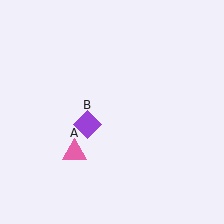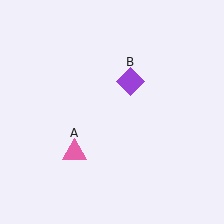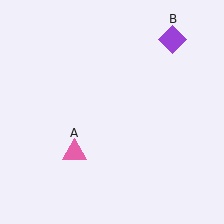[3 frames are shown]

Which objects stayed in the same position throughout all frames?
Pink triangle (object A) remained stationary.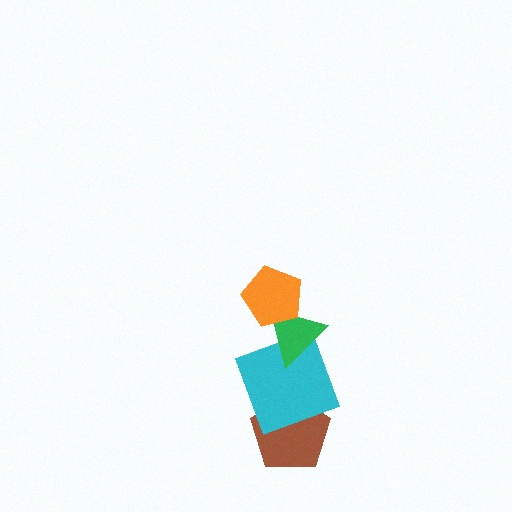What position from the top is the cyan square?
The cyan square is 3rd from the top.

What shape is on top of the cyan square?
The green triangle is on top of the cyan square.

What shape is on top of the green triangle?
The orange pentagon is on top of the green triangle.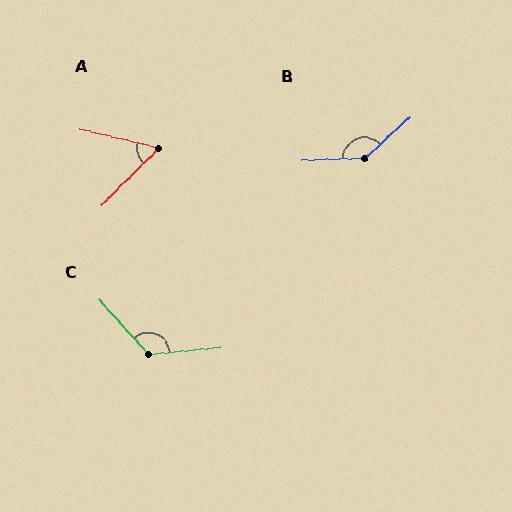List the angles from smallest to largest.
A (58°), C (127°), B (140°).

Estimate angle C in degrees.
Approximately 127 degrees.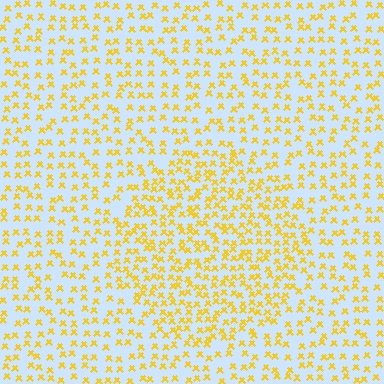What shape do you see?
I see a circle.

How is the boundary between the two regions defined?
The boundary is defined by a change in element density (approximately 1.7x ratio). All elements are the same color, size, and shape.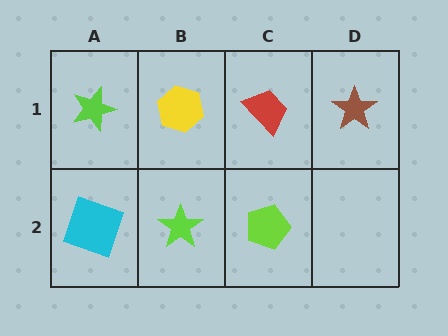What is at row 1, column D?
A brown star.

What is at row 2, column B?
A lime star.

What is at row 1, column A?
A lime star.